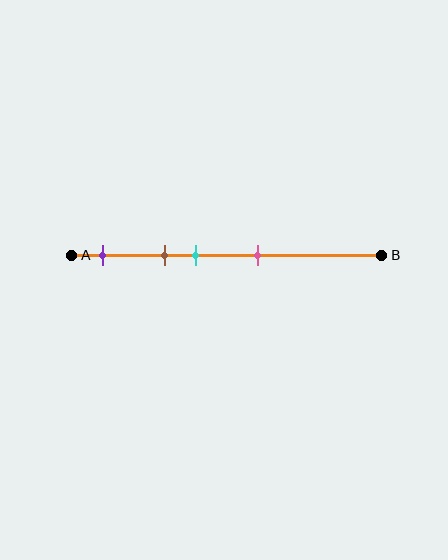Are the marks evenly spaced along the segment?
No, the marks are not evenly spaced.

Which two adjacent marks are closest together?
The brown and cyan marks are the closest adjacent pair.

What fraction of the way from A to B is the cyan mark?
The cyan mark is approximately 40% (0.4) of the way from A to B.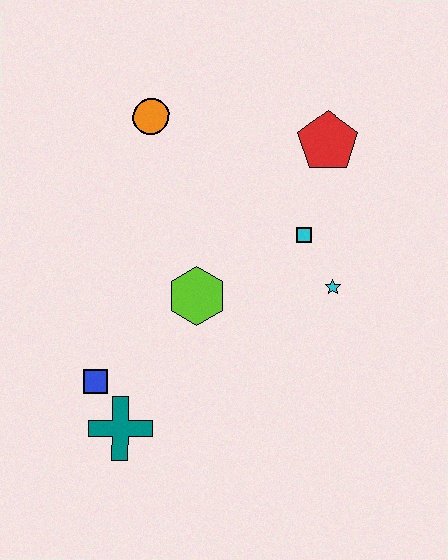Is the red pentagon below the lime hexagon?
No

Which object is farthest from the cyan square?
The teal cross is farthest from the cyan square.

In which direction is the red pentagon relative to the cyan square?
The red pentagon is above the cyan square.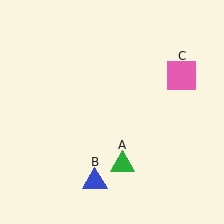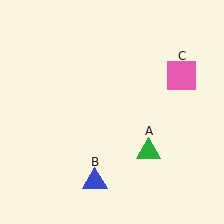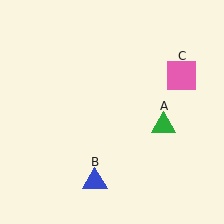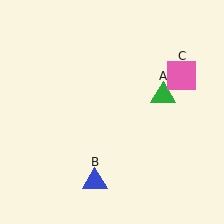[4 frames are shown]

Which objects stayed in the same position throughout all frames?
Blue triangle (object B) and pink square (object C) remained stationary.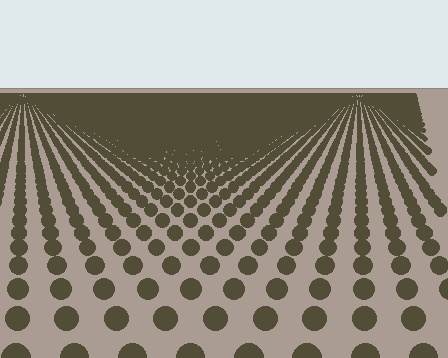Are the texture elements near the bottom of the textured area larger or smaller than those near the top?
Larger. Near the bottom, elements are closer to the viewer and appear at a bigger on-screen size.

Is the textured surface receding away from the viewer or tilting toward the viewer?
The surface is receding away from the viewer. Texture elements get smaller and denser toward the top.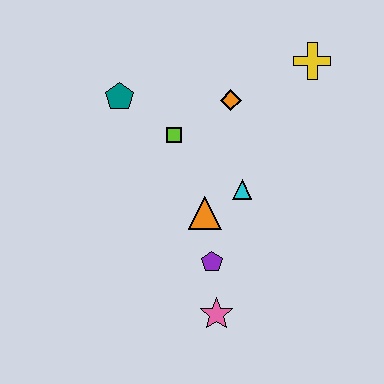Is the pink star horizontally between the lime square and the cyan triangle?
Yes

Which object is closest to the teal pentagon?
The lime square is closest to the teal pentagon.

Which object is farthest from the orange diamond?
The pink star is farthest from the orange diamond.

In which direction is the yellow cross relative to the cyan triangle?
The yellow cross is above the cyan triangle.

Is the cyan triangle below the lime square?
Yes